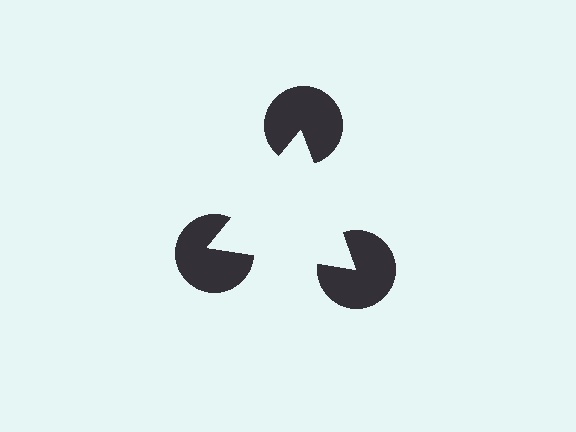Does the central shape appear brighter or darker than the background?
It typically appears slightly brighter than the background, even though no actual brightness change is drawn.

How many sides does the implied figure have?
3 sides.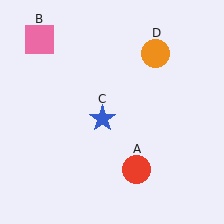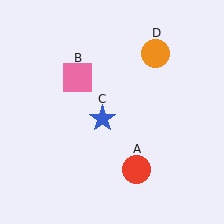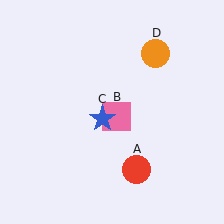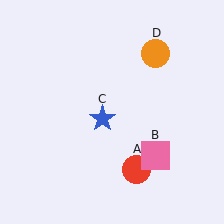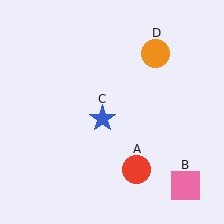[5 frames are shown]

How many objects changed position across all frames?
1 object changed position: pink square (object B).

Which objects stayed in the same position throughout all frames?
Red circle (object A) and blue star (object C) and orange circle (object D) remained stationary.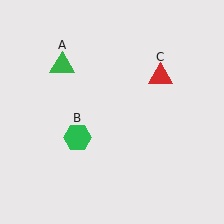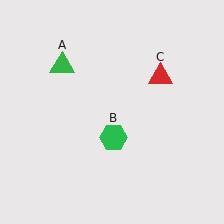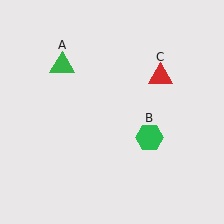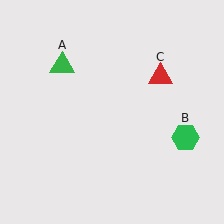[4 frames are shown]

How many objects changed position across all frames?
1 object changed position: green hexagon (object B).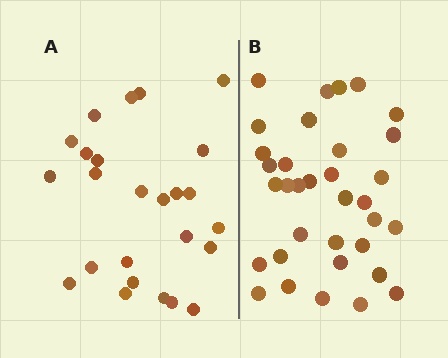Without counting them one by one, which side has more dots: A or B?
Region B (the right region) has more dots.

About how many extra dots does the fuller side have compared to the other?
Region B has roughly 8 or so more dots than region A.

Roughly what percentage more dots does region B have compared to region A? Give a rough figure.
About 35% more.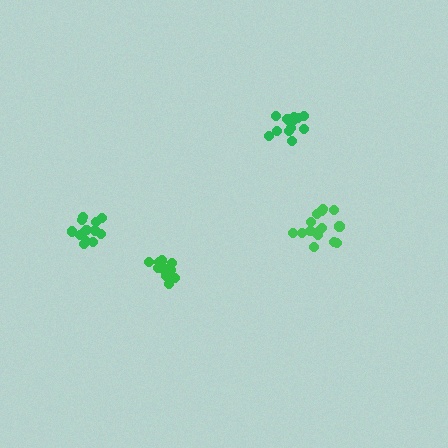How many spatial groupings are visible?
There are 4 spatial groupings.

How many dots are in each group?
Group 1: 14 dots, Group 2: 15 dots, Group 3: 13 dots, Group 4: 13 dots (55 total).